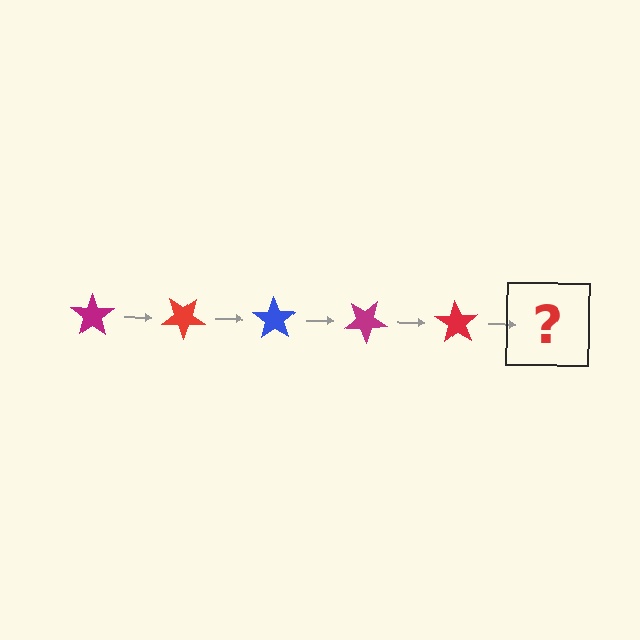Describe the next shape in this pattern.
It should be a blue star, rotated 175 degrees from the start.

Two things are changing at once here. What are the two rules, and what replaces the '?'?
The two rules are that it rotates 35 degrees each step and the color cycles through magenta, red, and blue. The '?' should be a blue star, rotated 175 degrees from the start.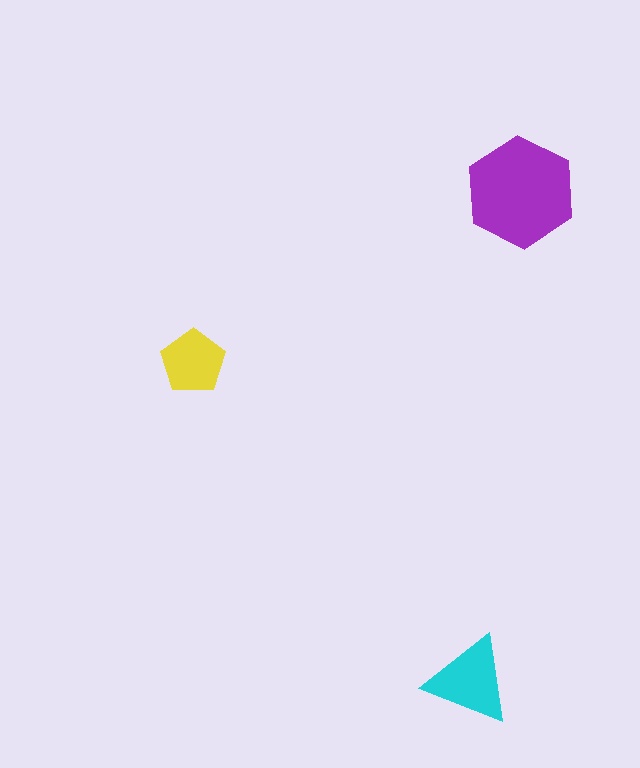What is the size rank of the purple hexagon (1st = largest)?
1st.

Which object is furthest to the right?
The purple hexagon is rightmost.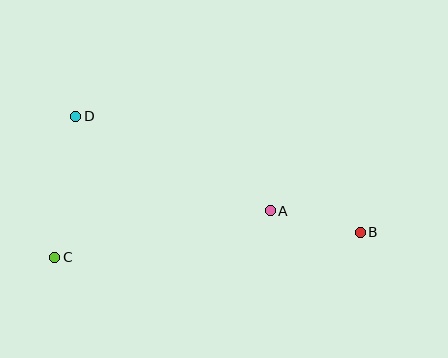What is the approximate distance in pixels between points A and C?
The distance between A and C is approximately 220 pixels.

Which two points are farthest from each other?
Points B and D are farthest from each other.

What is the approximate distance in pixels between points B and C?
The distance between B and C is approximately 306 pixels.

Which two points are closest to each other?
Points A and B are closest to each other.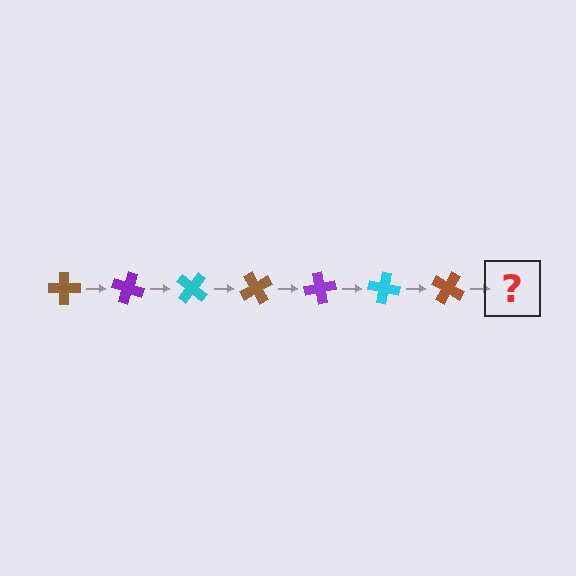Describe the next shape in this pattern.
It should be a purple cross, rotated 140 degrees from the start.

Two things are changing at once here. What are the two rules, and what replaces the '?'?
The two rules are that it rotates 20 degrees each step and the color cycles through brown, purple, and cyan. The '?' should be a purple cross, rotated 140 degrees from the start.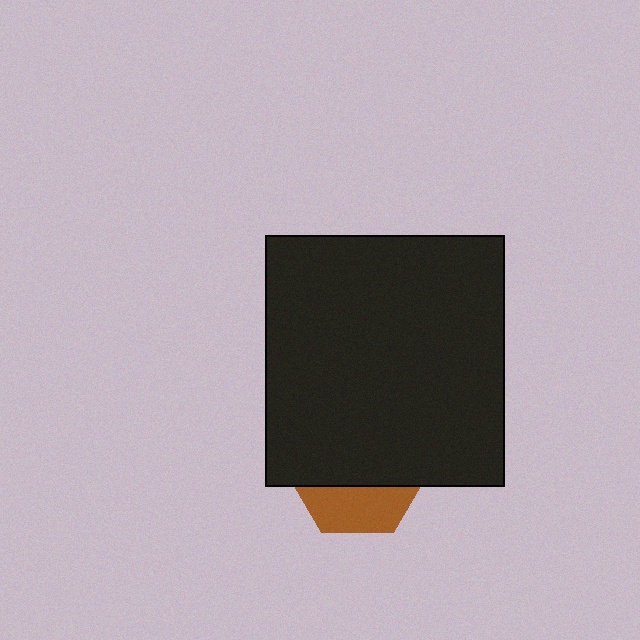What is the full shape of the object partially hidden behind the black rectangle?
The partially hidden object is a brown hexagon.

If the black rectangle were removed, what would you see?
You would see the complete brown hexagon.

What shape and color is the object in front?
The object in front is a black rectangle.